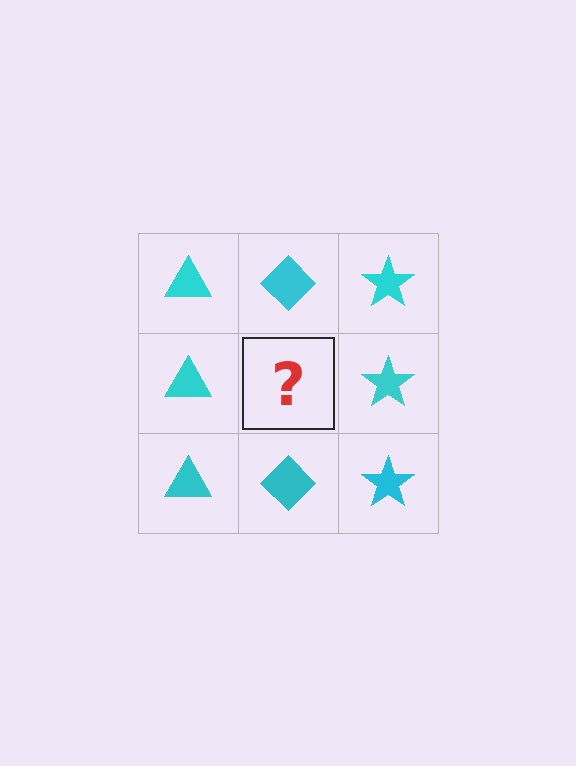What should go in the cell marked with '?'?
The missing cell should contain a cyan diamond.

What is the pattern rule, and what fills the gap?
The rule is that each column has a consistent shape. The gap should be filled with a cyan diamond.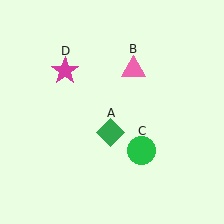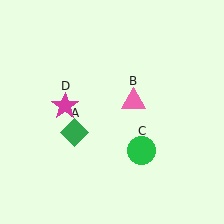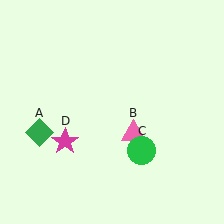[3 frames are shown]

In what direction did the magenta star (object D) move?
The magenta star (object D) moved down.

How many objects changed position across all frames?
3 objects changed position: green diamond (object A), pink triangle (object B), magenta star (object D).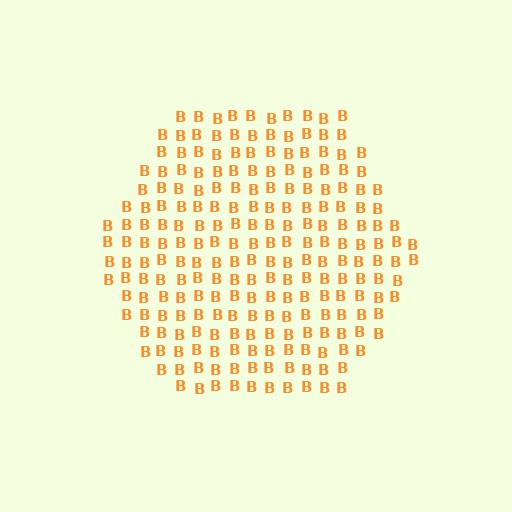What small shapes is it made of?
It is made of small letter B's.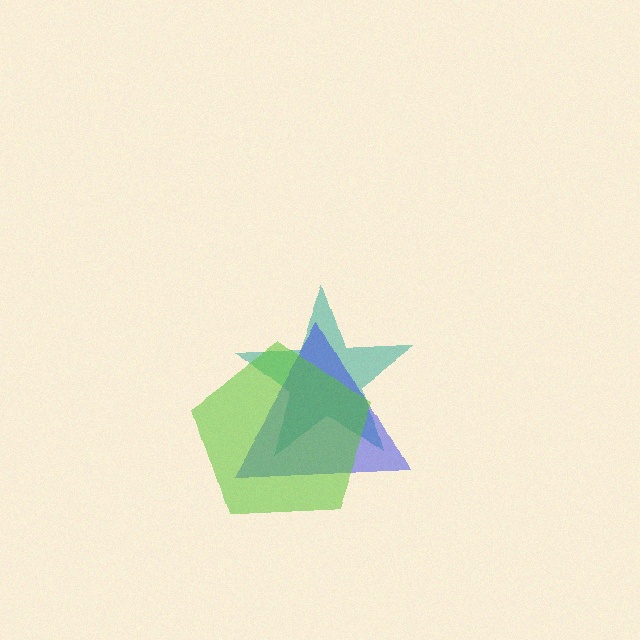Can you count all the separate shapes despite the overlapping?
Yes, there are 3 separate shapes.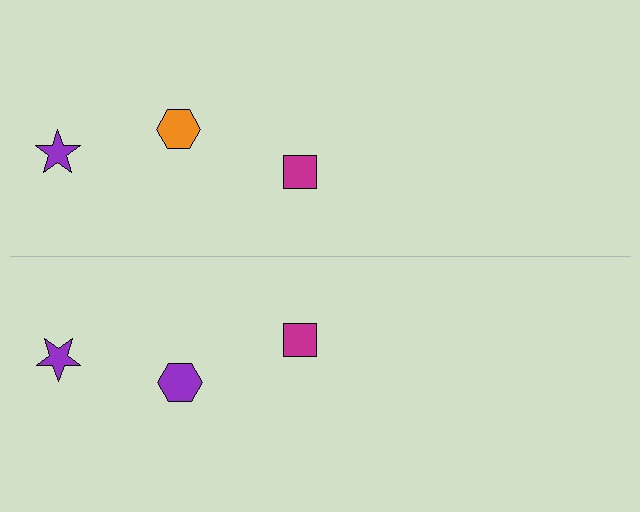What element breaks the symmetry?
The purple hexagon on the bottom side breaks the symmetry — its mirror counterpart is orange.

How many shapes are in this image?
There are 6 shapes in this image.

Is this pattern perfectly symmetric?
No, the pattern is not perfectly symmetric. The purple hexagon on the bottom side breaks the symmetry — its mirror counterpart is orange.